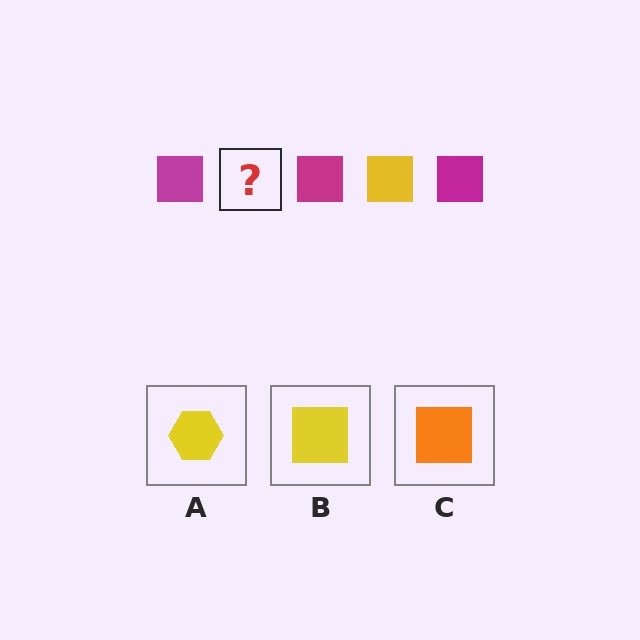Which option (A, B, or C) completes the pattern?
B.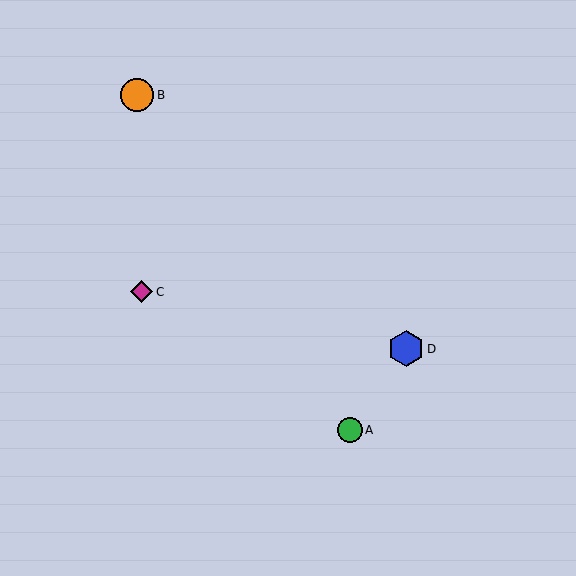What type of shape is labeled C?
Shape C is a magenta diamond.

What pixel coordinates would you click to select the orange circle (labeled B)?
Click at (137, 95) to select the orange circle B.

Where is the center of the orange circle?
The center of the orange circle is at (137, 95).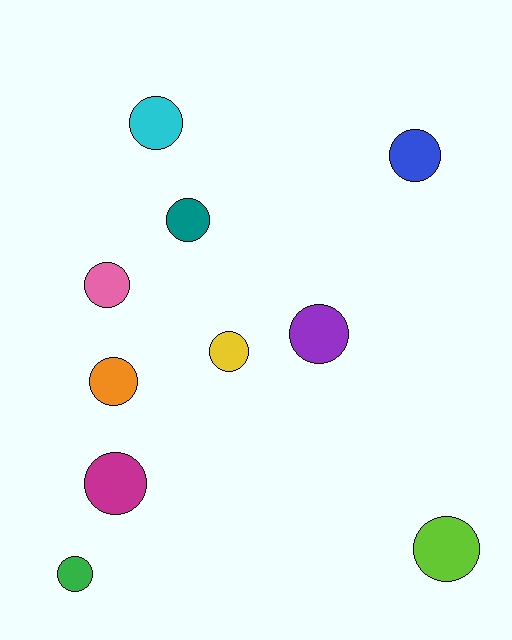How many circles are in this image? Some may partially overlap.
There are 10 circles.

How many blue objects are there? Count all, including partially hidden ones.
There is 1 blue object.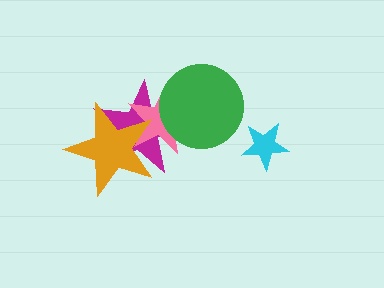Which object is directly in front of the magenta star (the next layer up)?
The pink star is directly in front of the magenta star.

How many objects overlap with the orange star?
2 objects overlap with the orange star.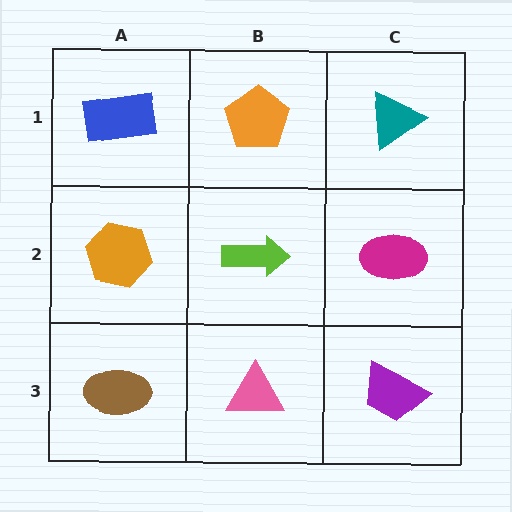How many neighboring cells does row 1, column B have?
3.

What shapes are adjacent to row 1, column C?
A magenta ellipse (row 2, column C), an orange pentagon (row 1, column B).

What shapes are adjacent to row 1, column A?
An orange hexagon (row 2, column A), an orange pentagon (row 1, column B).